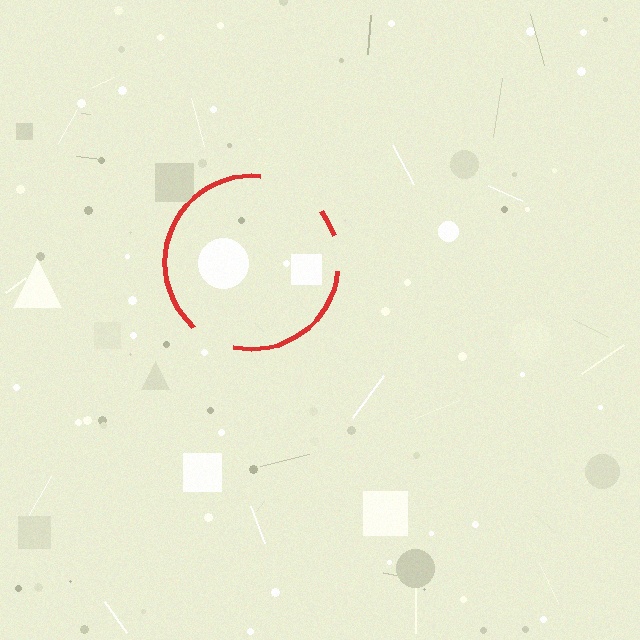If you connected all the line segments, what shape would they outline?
They would outline a circle.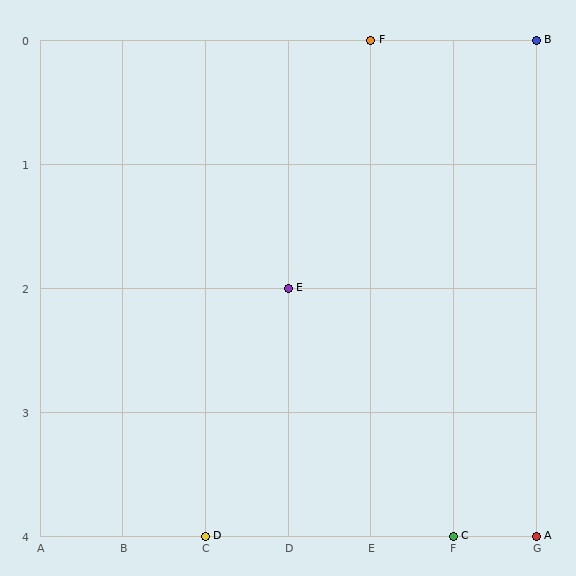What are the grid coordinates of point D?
Point D is at grid coordinates (C, 4).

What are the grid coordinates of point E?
Point E is at grid coordinates (D, 2).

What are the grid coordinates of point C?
Point C is at grid coordinates (F, 4).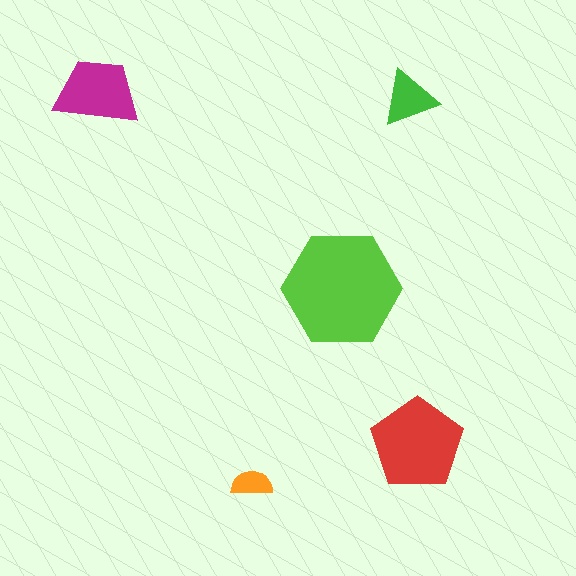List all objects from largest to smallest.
The lime hexagon, the red pentagon, the magenta trapezoid, the green triangle, the orange semicircle.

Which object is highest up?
The magenta trapezoid is topmost.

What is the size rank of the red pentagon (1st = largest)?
2nd.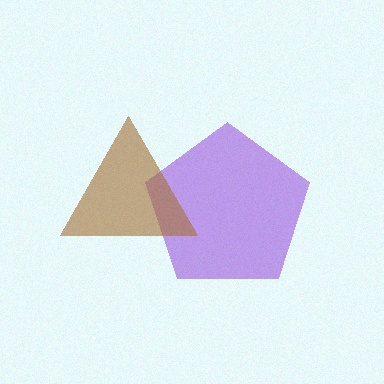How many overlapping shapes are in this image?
There are 2 overlapping shapes in the image.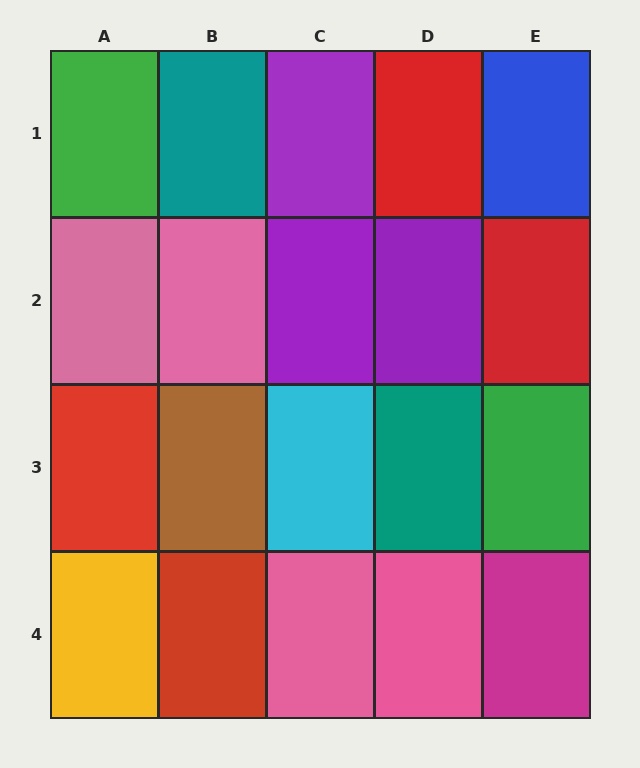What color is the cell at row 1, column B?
Teal.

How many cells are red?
4 cells are red.